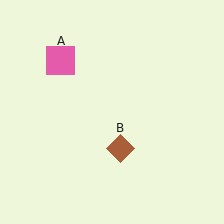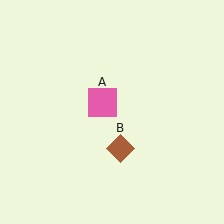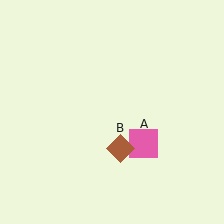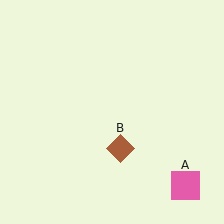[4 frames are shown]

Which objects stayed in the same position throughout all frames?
Brown diamond (object B) remained stationary.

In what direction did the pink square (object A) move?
The pink square (object A) moved down and to the right.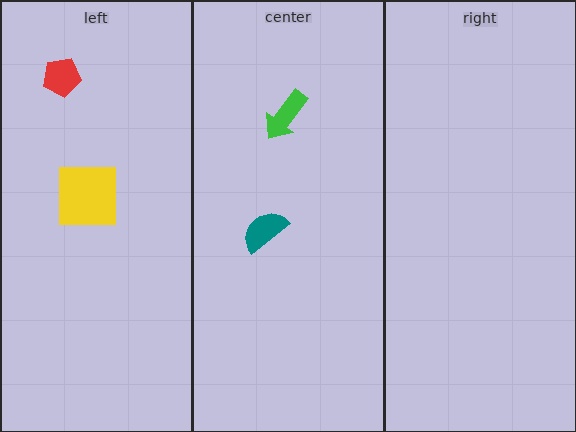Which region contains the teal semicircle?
The center region.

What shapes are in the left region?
The red pentagon, the yellow square.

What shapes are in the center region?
The green arrow, the teal semicircle.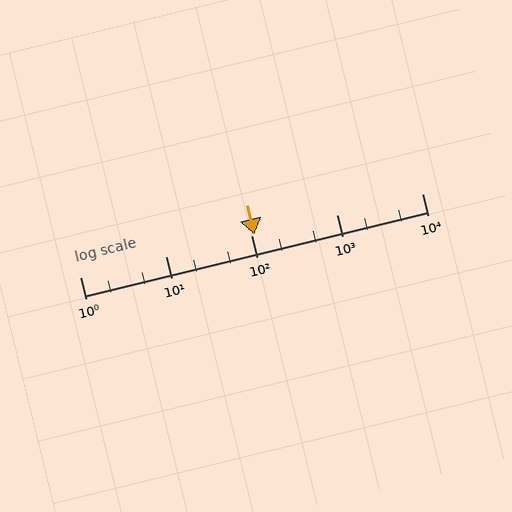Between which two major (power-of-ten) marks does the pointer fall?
The pointer is between 100 and 1000.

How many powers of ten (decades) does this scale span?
The scale spans 4 decades, from 1 to 10000.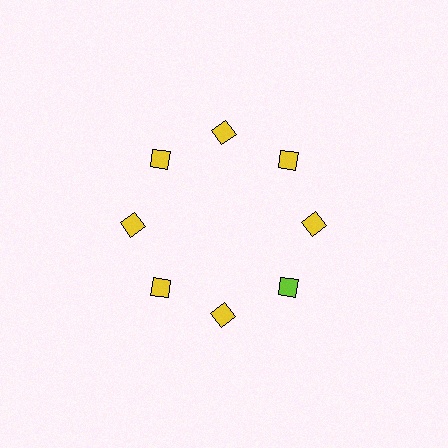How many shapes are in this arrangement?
There are 8 shapes arranged in a ring pattern.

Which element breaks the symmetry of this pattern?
The lime square at roughly the 4 o'clock position breaks the symmetry. All other shapes are yellow squares.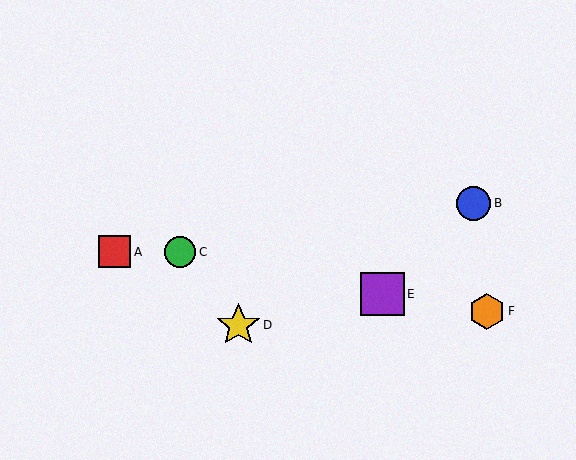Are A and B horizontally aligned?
No, A is at y≈252 and B is at y≈203.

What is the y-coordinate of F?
Object F is at y≈311.